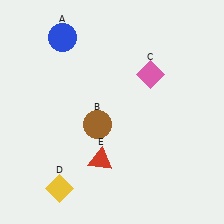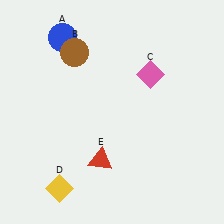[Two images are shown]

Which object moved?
The brown circle (B) moved up.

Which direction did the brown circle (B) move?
The brown circle (B) moved up.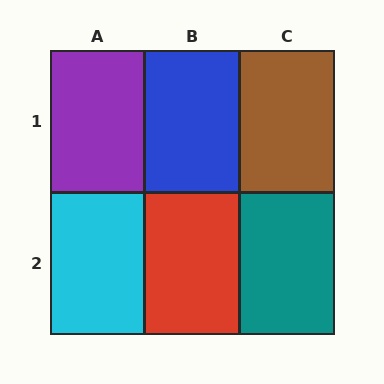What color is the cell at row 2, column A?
Cyan.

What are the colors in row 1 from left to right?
Purple, blue, brown.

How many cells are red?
1 cell is red.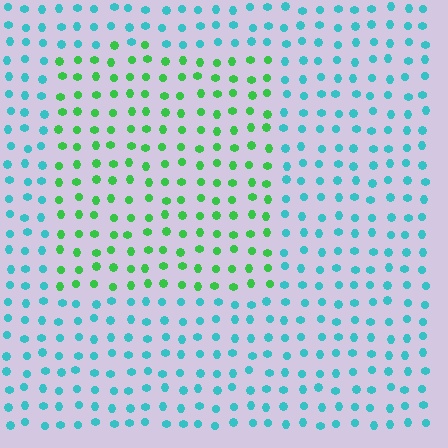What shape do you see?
I see a rectangle.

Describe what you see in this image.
The image is filled with small cyan elements in a uniform arrangement. A rectangle-shaped region is visible where the elements are tinted to a slightly different hue, forming a subtle color boundary.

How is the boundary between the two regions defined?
The boundary is defined purely by a slight shift in hue (about 55 degrees). Spacing, size, and orientation are identical on both sides.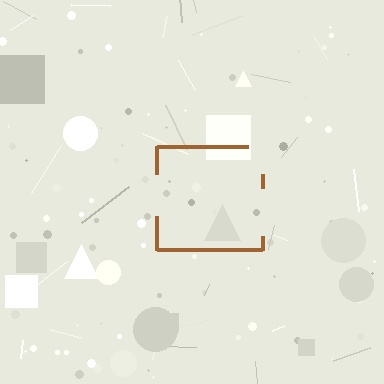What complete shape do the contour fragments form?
The contour fragments form a square.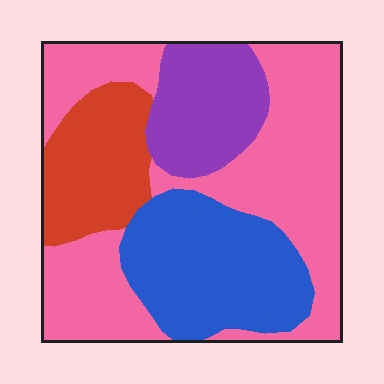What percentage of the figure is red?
Red covers 16% of the figure.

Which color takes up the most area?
Pink, at roughly 45%.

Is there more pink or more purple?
Pink.